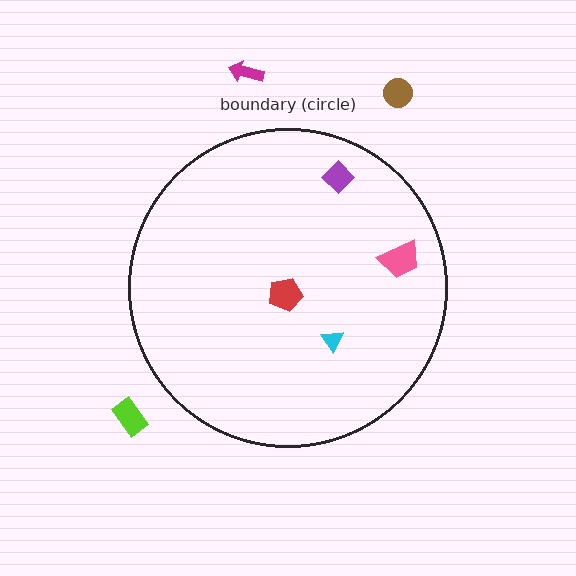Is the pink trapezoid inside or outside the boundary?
Inside.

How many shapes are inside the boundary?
4 inside, 3 outside.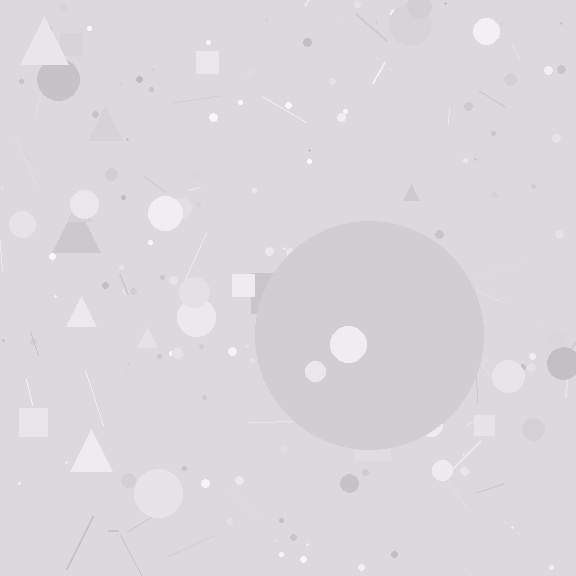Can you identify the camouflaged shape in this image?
The camouflaged shape is a circle.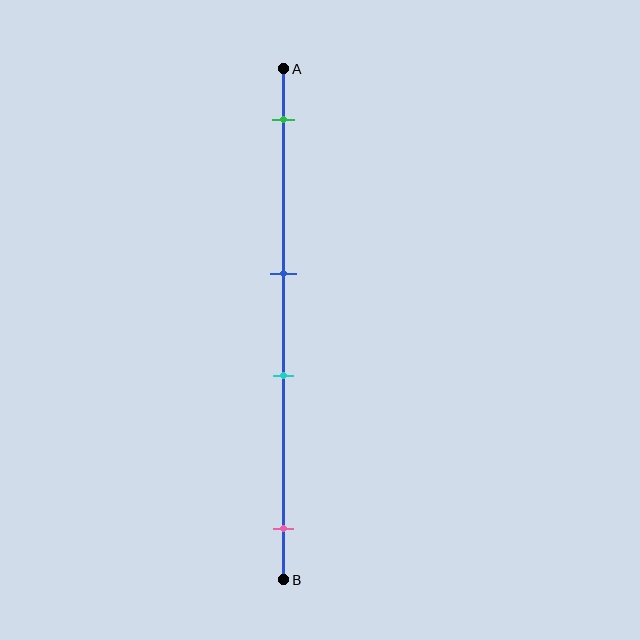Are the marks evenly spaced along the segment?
No, the marks are not evenly spaced.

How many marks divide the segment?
There are 4 marks dividing the segment.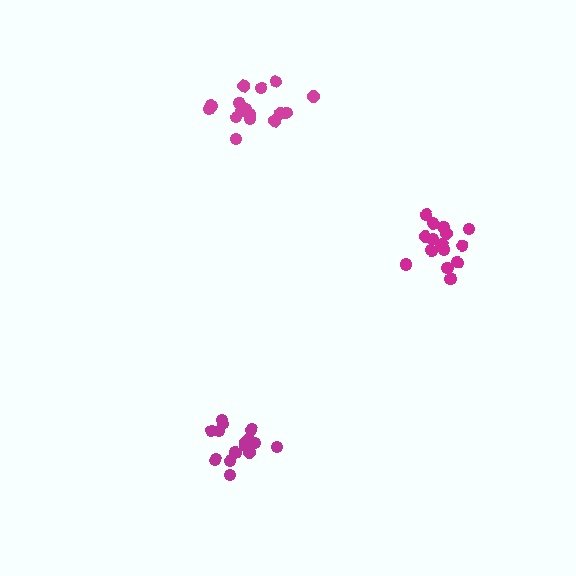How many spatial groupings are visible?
There are 3 spatial groupings.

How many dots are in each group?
Group 1: 15 dots, Group 2: 16 dots, Group 3: 15 dots (46 total).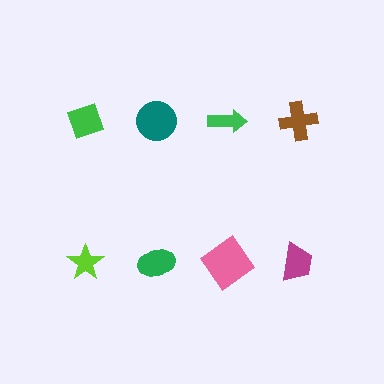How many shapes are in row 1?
4 shapes.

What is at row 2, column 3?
A pink diamond.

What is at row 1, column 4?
A brown cross.